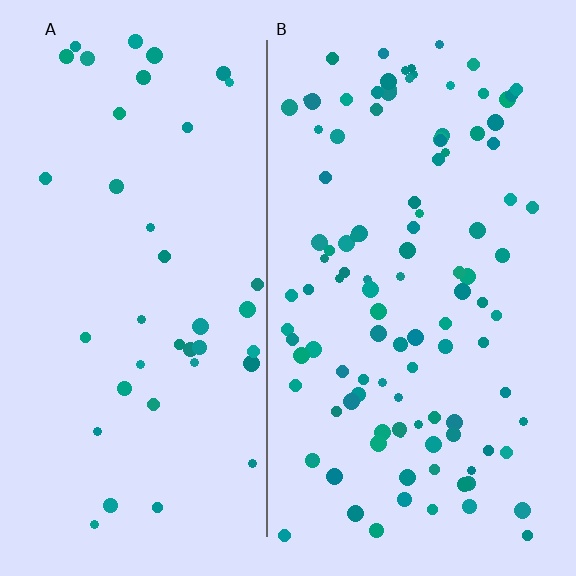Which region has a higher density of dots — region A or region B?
B (the right).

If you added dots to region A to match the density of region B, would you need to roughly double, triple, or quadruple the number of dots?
Approximately triple.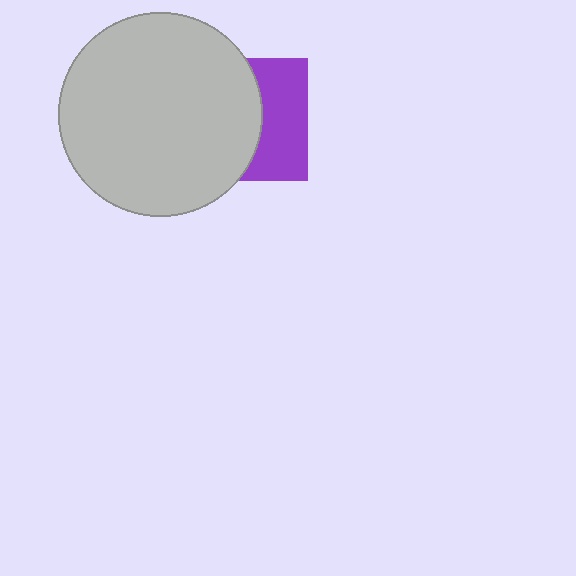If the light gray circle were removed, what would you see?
You would see the complete purple square.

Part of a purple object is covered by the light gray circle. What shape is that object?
It is a square.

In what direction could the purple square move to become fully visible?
The purple square could move right. That would shift it out from behind the light gray circle entirely.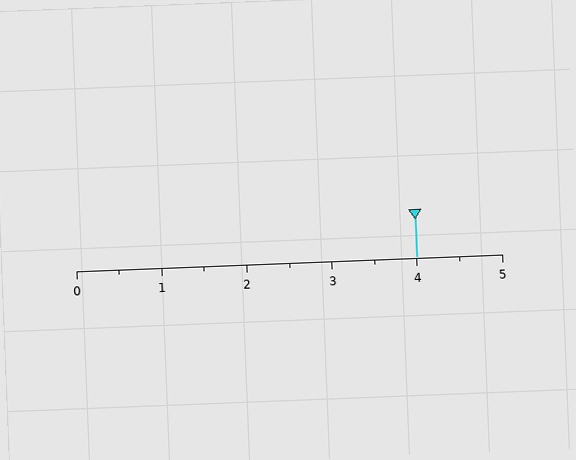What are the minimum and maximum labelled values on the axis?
The axis runs from 0 to 5.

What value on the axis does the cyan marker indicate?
The marker indicates approximately 4.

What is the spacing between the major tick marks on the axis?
The major ticks are spaced 1 apart.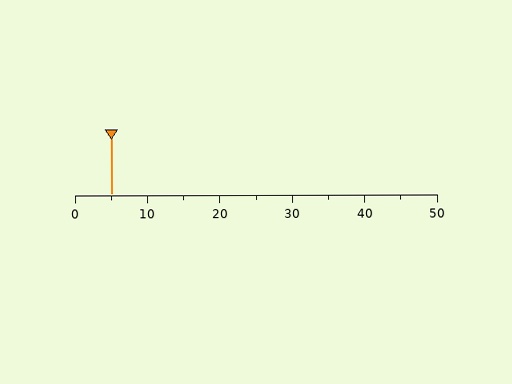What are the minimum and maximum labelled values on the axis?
The axis runs from 0 to 50.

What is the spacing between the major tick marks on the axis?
The major ticks are spaced 10 apart.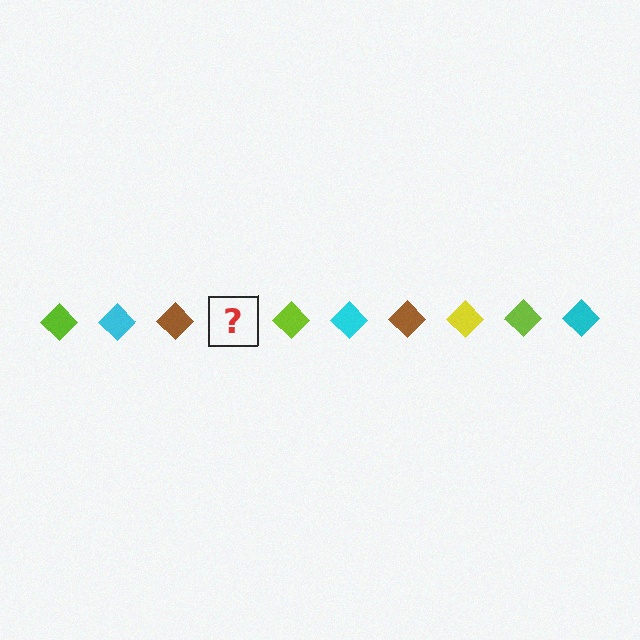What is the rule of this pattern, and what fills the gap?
The rule is that the pattern cycles through lime, cyan, brown, yellow diamonds. The gap should be filled with a yellow diamond.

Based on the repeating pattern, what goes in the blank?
The blank should be a yellow diamond.